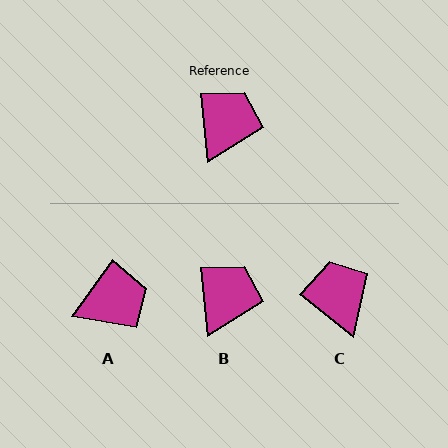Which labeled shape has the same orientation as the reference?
B.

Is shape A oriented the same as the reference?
No, it is off by about 42 degrees.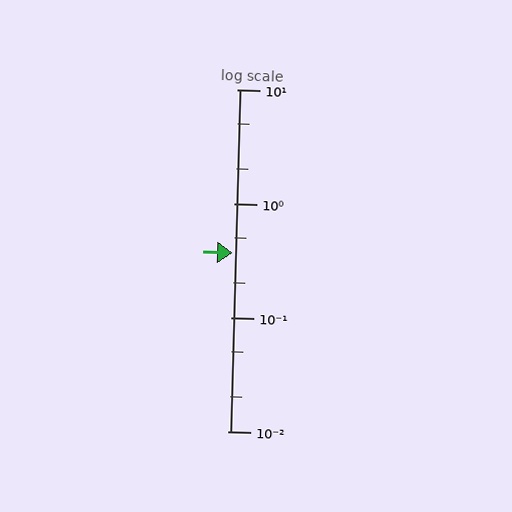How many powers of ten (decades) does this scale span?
The scale spans 3 decades, from 0.01 to 10.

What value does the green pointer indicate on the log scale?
The pointer indicates approximately 0.37.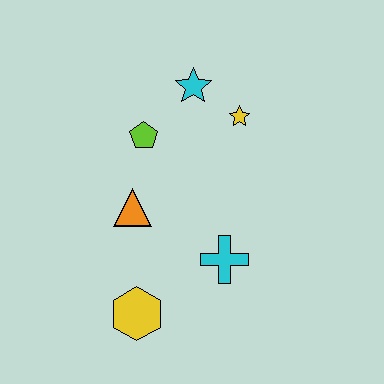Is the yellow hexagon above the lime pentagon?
No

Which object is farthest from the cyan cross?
The cyan star is farthest from the cyan cross.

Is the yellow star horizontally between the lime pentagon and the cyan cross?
No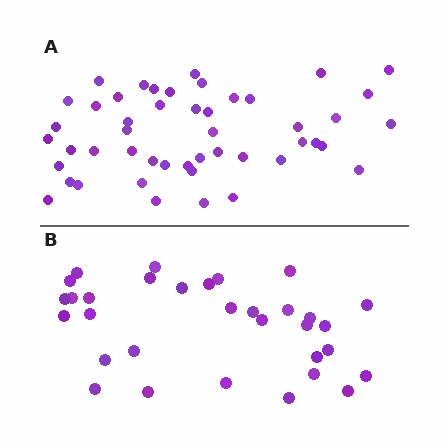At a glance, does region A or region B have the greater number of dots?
Region A (the top region) has more dots.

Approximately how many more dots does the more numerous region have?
Region A has approximately 15 more dots than region B.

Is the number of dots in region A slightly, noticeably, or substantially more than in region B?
Region A has substantially more. The ratio is roughly 1.5 to 1.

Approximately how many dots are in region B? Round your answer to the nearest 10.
About 30 dots. (The exact count is 32, which rounds to 30.)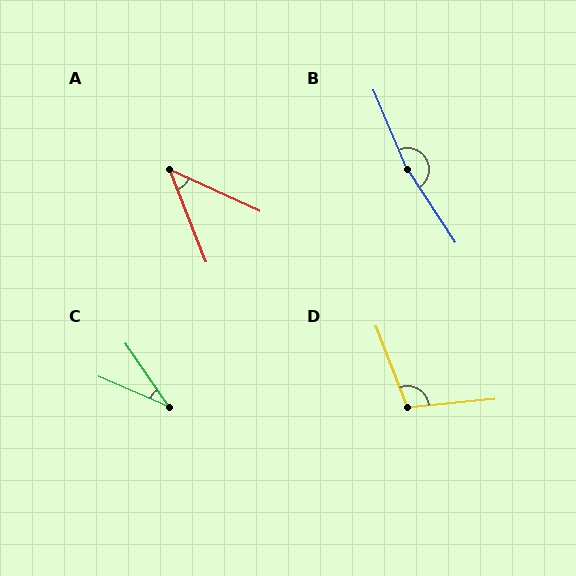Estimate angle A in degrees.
Approximately 44 degrees.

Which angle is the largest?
B, at approximately 170 degrees.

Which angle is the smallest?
C, at approximately 32 degrees.